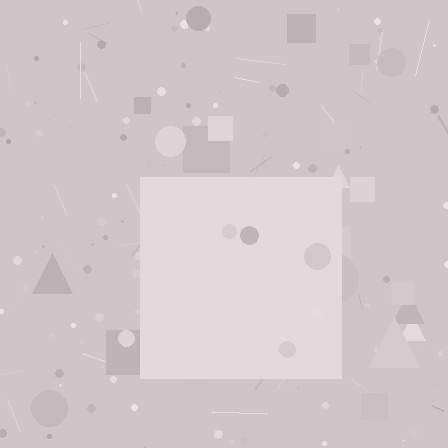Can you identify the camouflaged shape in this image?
The camouflaged shape is a square.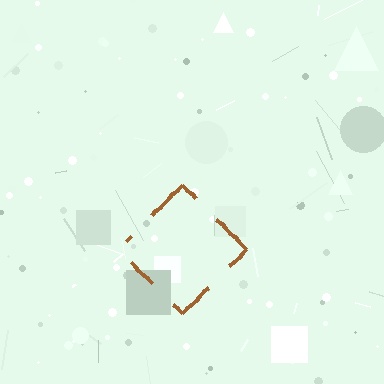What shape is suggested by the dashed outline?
The dashed outline suggests a diamond.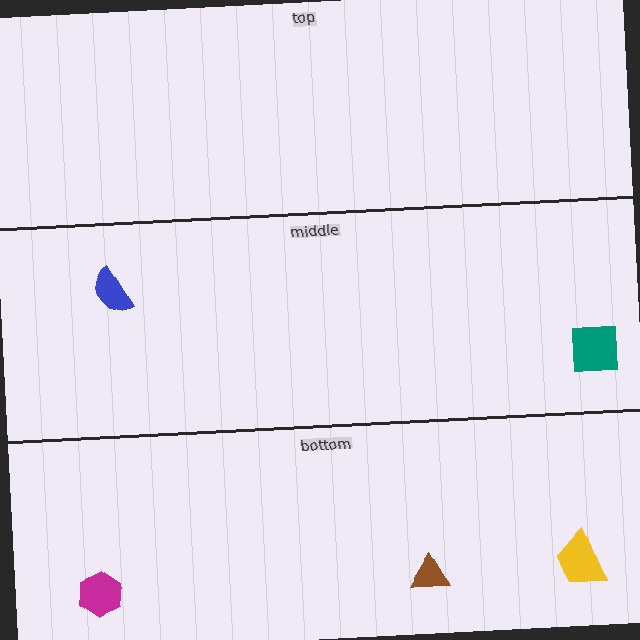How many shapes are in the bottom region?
3.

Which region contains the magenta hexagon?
The bottom region.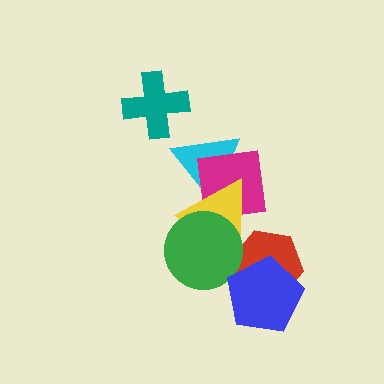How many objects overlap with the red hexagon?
3 objects overlap with the red hexagon.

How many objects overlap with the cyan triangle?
2 objects overlap with the cyan triangle.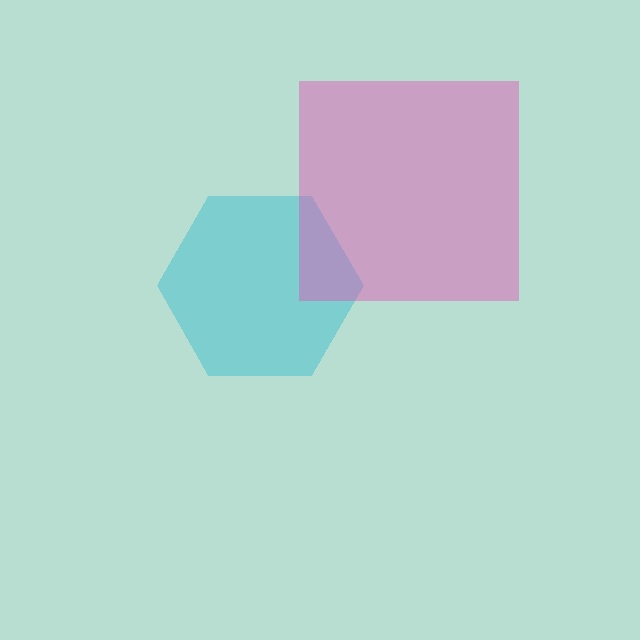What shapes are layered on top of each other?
The layered shapes are: a cyan hexagon, a pink square.